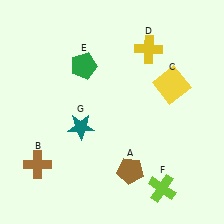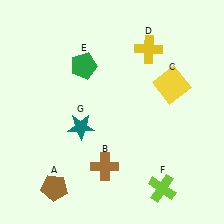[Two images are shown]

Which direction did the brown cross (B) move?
The brown cross (B) moved right.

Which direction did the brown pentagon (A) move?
The brown pentagon (A) moved left.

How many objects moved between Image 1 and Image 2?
2 objects moved between the two images.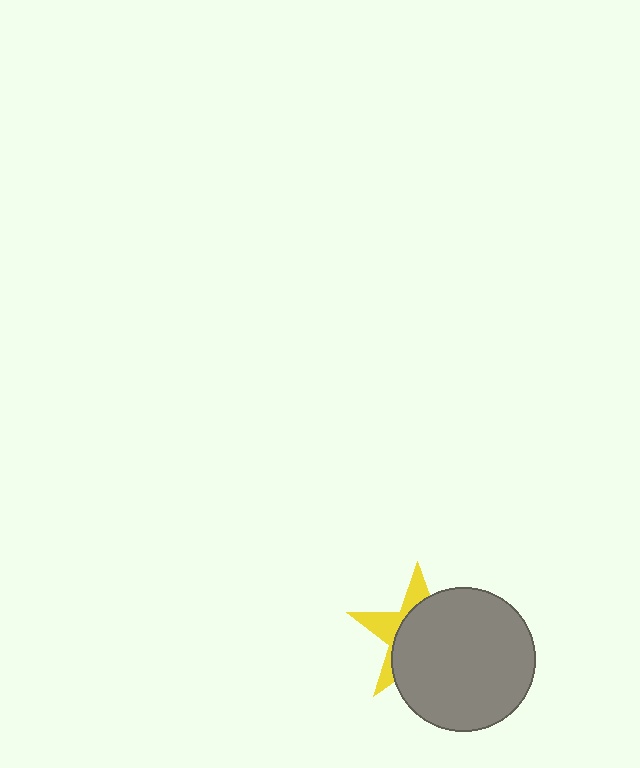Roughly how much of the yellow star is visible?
A small part of it is visible (roughly 33%).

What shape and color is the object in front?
The object in front is a gray circle.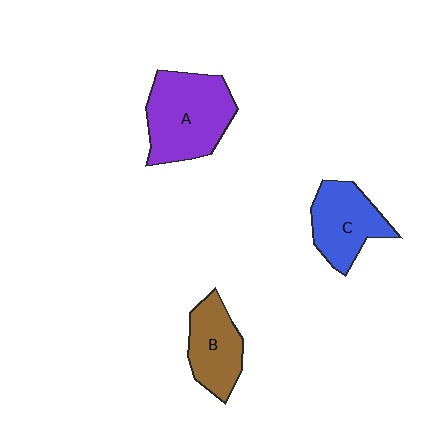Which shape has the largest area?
Shape A (purple).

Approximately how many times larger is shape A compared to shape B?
Approximately 1.6 times.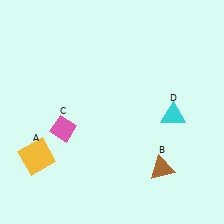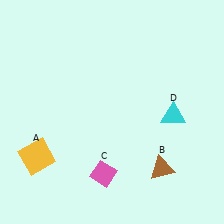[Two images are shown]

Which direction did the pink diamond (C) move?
The pink diamond (C) moved down.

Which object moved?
The pink diamond (C) moved down.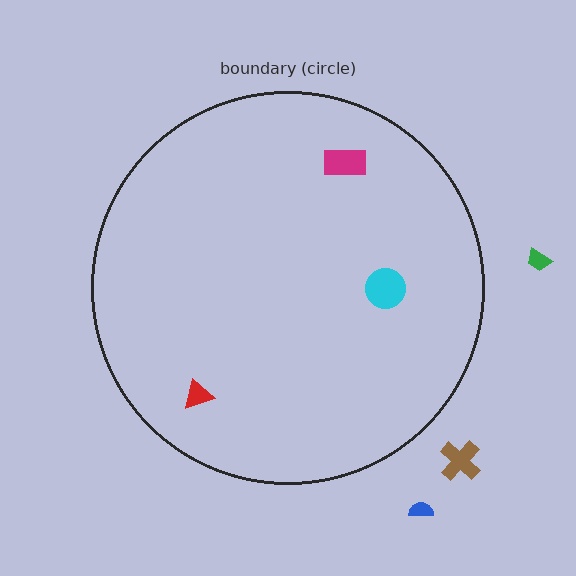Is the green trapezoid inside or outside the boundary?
Outside.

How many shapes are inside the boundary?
3 inside, 3 outside.